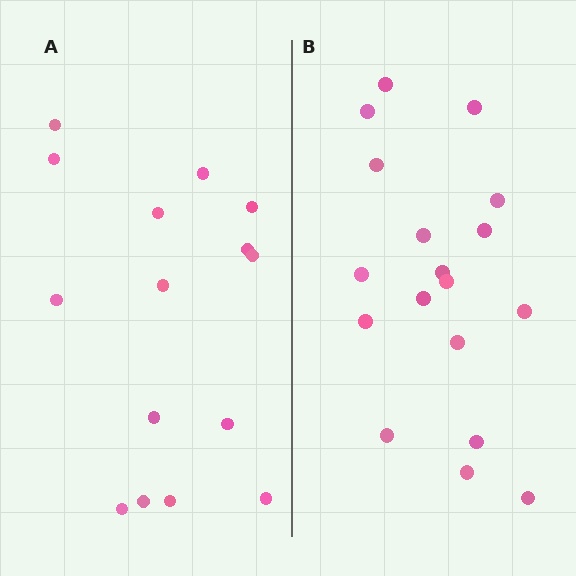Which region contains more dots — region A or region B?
Region B (the right region) has more dots.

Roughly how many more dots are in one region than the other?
Region B has just a few more — roughly 2 or 3 more dots than region A.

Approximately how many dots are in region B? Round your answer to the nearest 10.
About 20 dots. (The exact count is 18, which rounds to 20.)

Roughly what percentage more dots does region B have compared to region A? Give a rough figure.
About 20% more.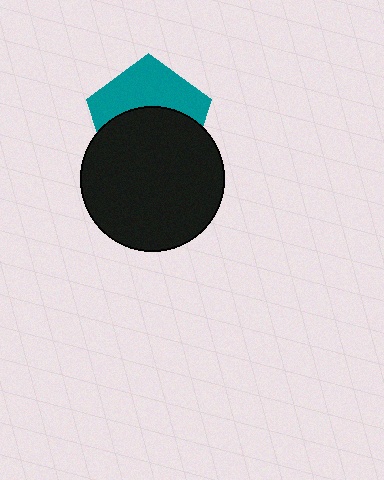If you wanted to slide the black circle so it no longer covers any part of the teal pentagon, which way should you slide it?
Slide it down — that is the most direct way to separate the two shapes.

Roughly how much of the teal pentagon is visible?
A small part of it is visible (roughly 45%).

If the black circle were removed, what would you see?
You would see the complete teal pentagon.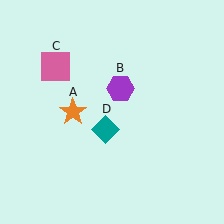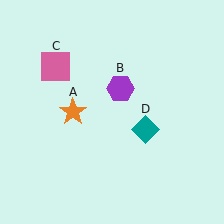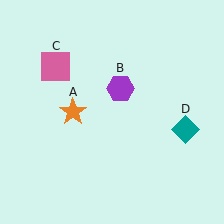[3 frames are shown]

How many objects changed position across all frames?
1 object changed position: teal diamond (object D).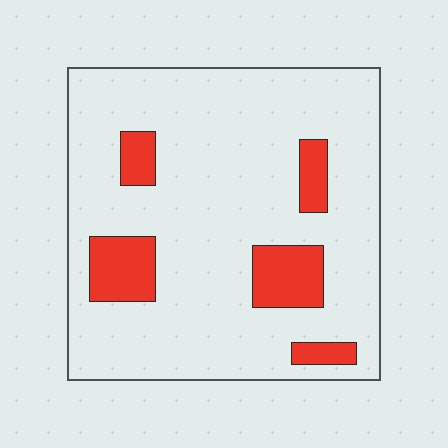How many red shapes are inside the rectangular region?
5.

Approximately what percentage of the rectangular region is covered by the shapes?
Approximately 15%.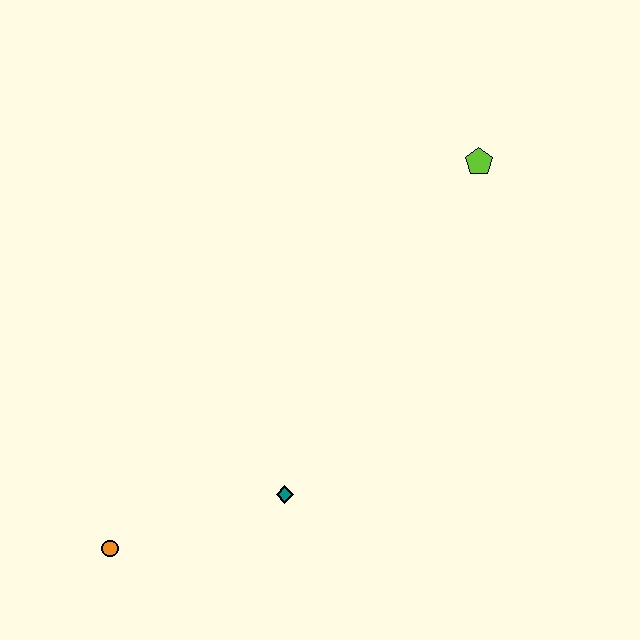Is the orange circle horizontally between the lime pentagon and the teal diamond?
No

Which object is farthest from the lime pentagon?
The orange circle is farthest from the lime pentagon.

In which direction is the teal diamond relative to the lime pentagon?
The teal diamond is below the lime pentagon.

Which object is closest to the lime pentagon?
The teal diamond is closest to the lime pentagon.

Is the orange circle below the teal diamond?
Yes